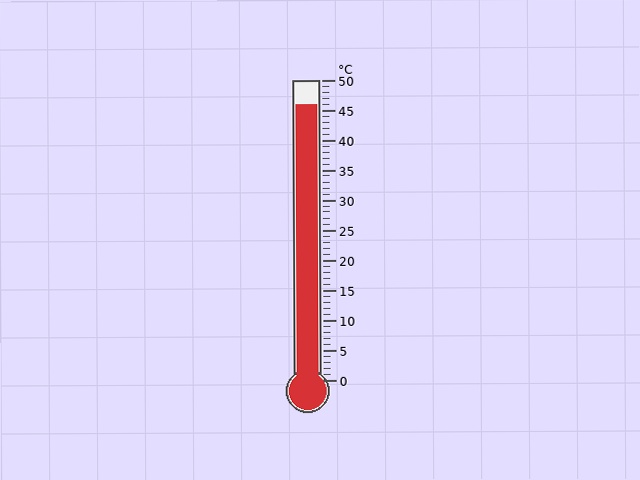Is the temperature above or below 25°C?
The temperature is above 25°C.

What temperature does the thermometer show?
The thermometer shows approximately 46°C.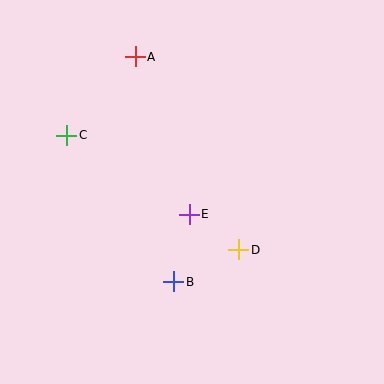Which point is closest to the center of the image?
Point E at (189, 214) is closest to the center.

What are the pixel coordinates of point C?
Point C is at (67, 135).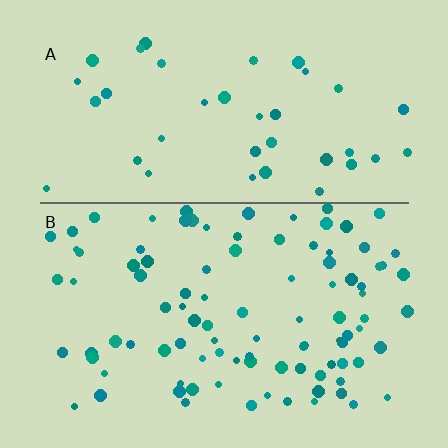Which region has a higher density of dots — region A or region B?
B (the bottom).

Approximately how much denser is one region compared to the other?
Approximately 2.5× — region B over region A.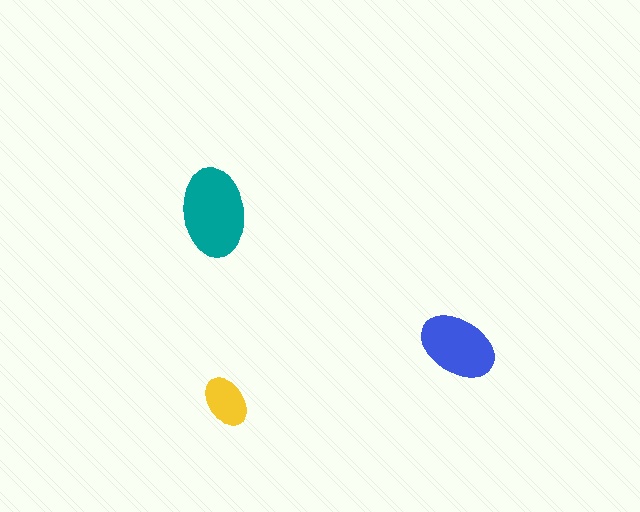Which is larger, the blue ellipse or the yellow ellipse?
The blue one.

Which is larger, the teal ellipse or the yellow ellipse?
The teal one.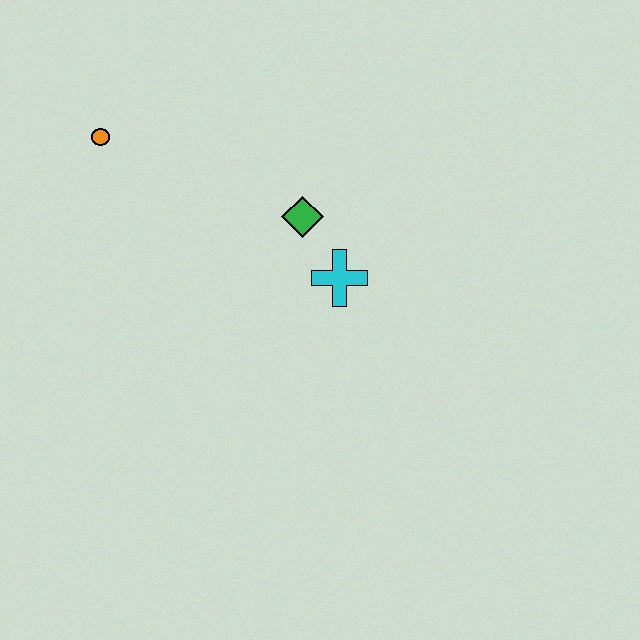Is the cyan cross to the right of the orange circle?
Yes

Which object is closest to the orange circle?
The green diamond is closest to the orange circle.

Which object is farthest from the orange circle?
The cyan cross is farthest from the orange circle.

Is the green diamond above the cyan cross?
Yes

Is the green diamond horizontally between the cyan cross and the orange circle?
Yes